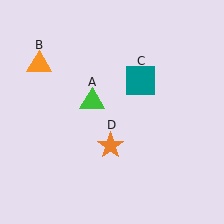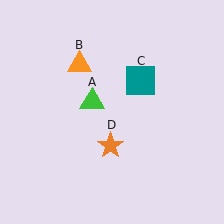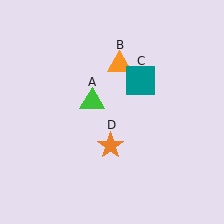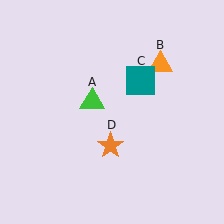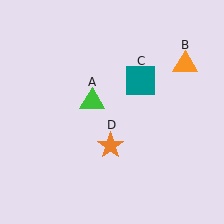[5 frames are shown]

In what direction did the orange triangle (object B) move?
The orange triangle (object B) moved right.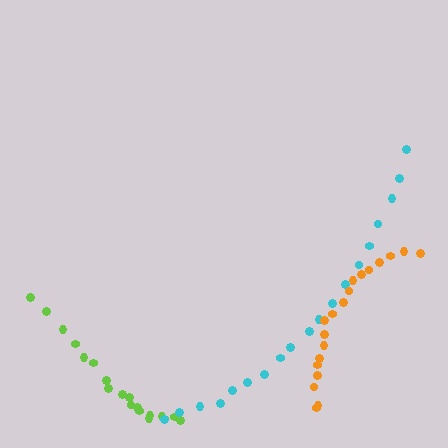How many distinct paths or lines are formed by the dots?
There are 3 distinct paths.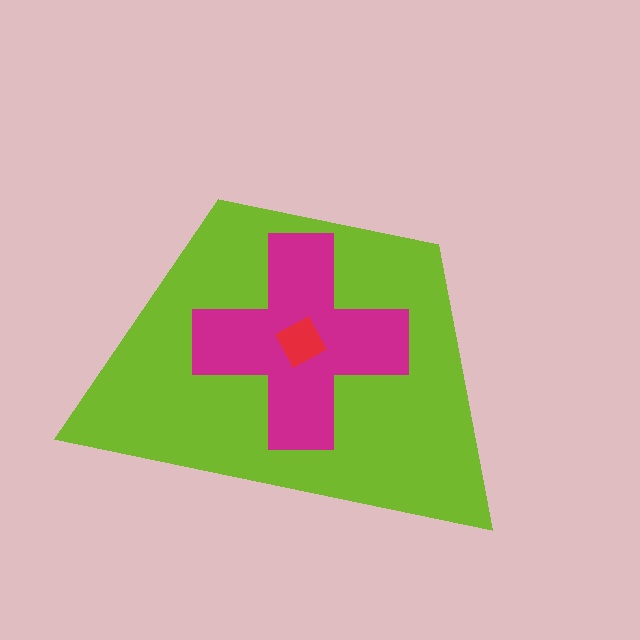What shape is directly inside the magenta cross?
The red square.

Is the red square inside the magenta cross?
Yes.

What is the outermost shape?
The lime trapezoid.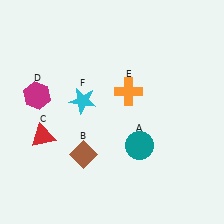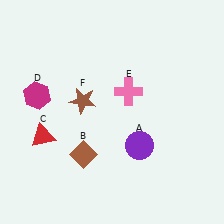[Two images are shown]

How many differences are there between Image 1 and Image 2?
There are 3 differences between the two images.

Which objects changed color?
A changed from teal to purple. E changed from orange to pink. F changed from cyan to brown.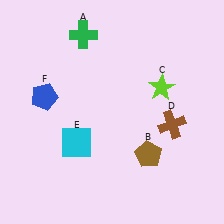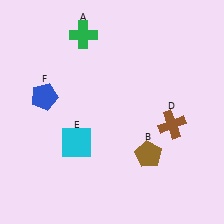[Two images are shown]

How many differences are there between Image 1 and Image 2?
There is 1 difference between the two images.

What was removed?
The lime star (C) was removed in Image 2.